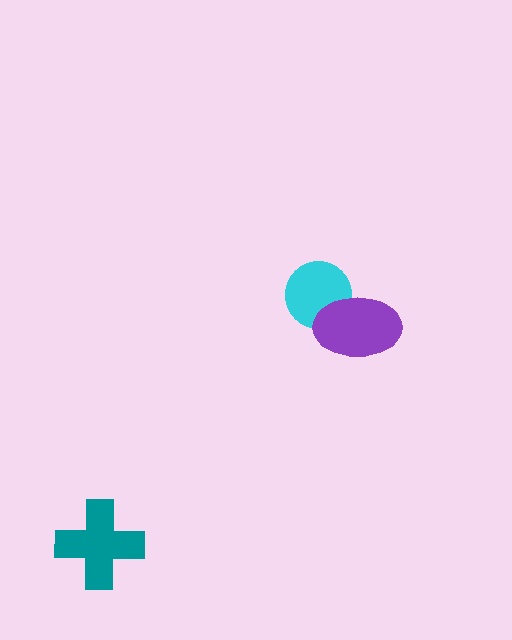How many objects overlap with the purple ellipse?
1 object overlaps with the purple ellipse.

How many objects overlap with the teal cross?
0 objects overlap with the teal cross.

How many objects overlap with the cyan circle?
1 object overlaps with the cyan circle.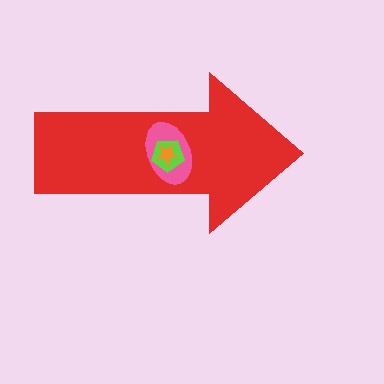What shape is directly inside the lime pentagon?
The orange star.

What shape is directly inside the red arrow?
The pink ellipse.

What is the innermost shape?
The orange star.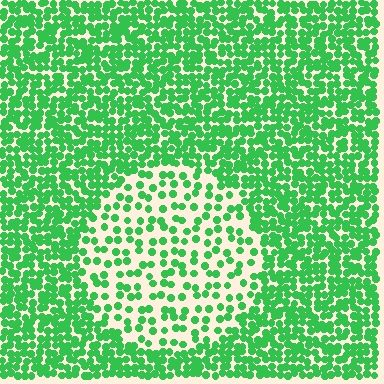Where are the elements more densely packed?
The elements are more densely packed outside the circle boundary.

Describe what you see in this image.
The image contains small green elements arranged at two different densities. A circle-shaped region is visible where the elements are less densely packed than the surrounding area.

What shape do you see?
I see a circle.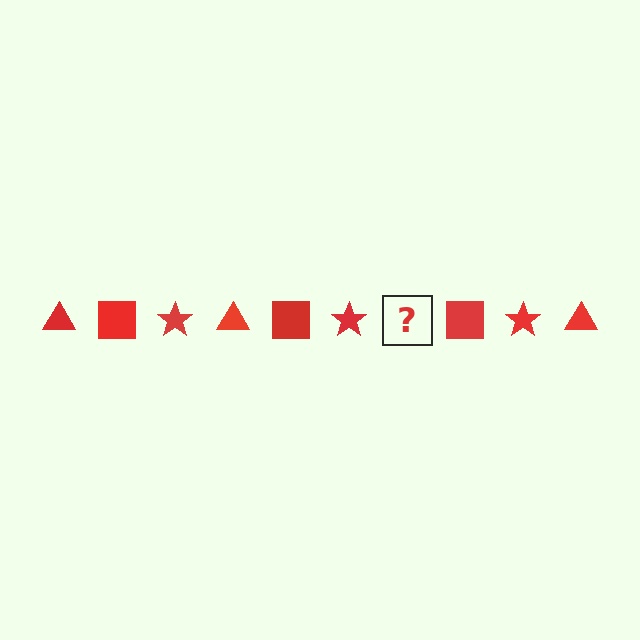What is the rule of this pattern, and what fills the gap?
The rule is that the pattern cycles through triangle, square, star shapes in red. The gap should be filled with a red triangle.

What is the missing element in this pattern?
The missing element is a red triangle.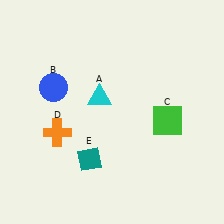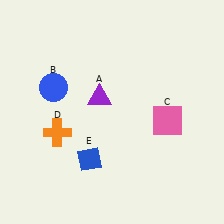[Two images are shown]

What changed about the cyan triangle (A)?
In Image 1, A is cyan. In Image 2, it changed to purple.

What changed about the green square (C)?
In Image 1, C is green. In Image 2, it changed to pink.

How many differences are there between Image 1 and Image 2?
There are 3 differences between the two images.